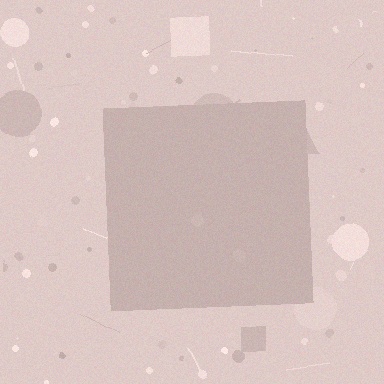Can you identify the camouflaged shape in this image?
The camouflaged shape is a square.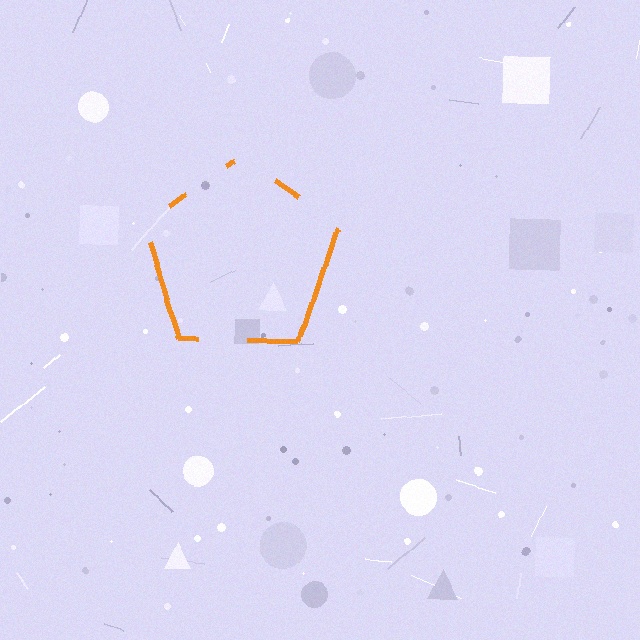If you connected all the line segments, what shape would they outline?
They would outline a pentagon.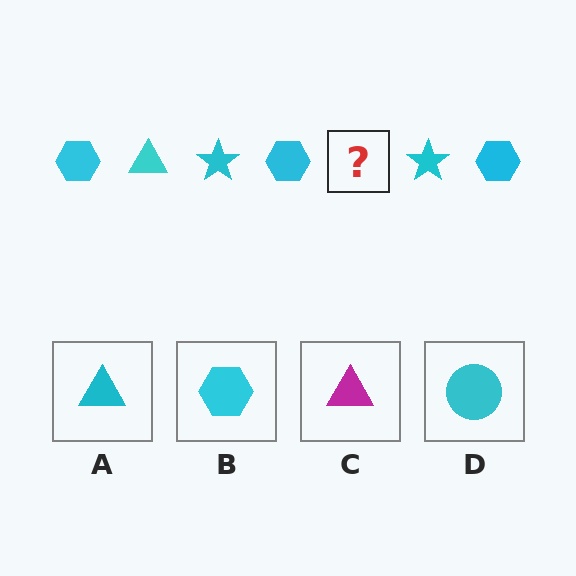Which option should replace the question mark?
Option A.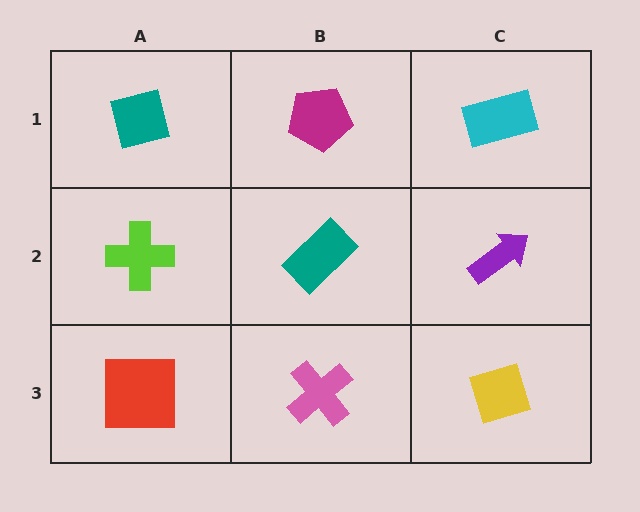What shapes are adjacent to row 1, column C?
A purple arrow (row 2, column C), a magenta pentagon (row 1, column B).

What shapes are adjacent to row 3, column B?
A teal rectangle (row 2, column B), a red square (row 3, column A), a yellow diamond (row 3, column C).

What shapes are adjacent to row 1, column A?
A lime cross (row 2, column A), a magenta pentagon (row 1, column B).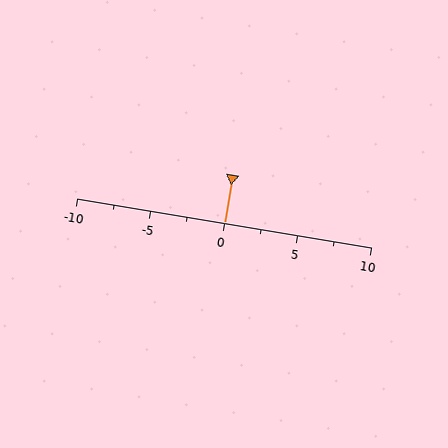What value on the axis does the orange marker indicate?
The marker indicates approximately 0.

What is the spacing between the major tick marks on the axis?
The major ticks are spaced 5 apart.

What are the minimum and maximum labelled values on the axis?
The axis runs from -10 to 10.